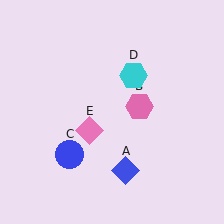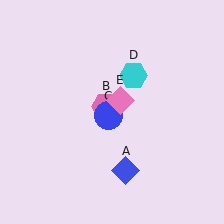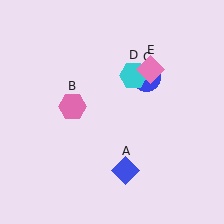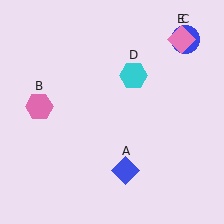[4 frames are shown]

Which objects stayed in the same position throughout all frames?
Blue diamond (object A) and cyan hexagon (object D) remained stationary.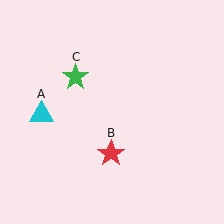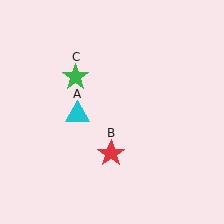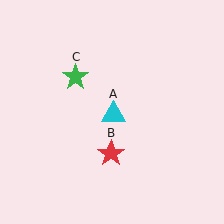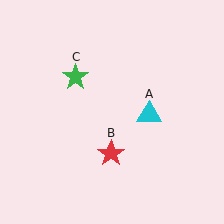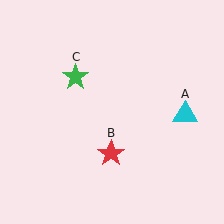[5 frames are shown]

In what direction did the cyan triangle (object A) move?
The cyan triangle (object A) moved right.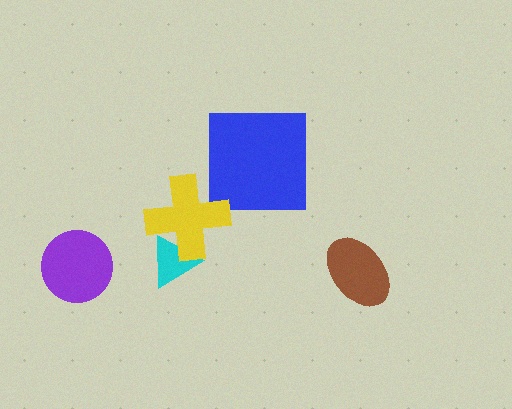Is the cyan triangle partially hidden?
Yes, it is partially covered by another shape.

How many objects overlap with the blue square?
0 objects overlap with the blue square.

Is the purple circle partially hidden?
No, no other shape covers it.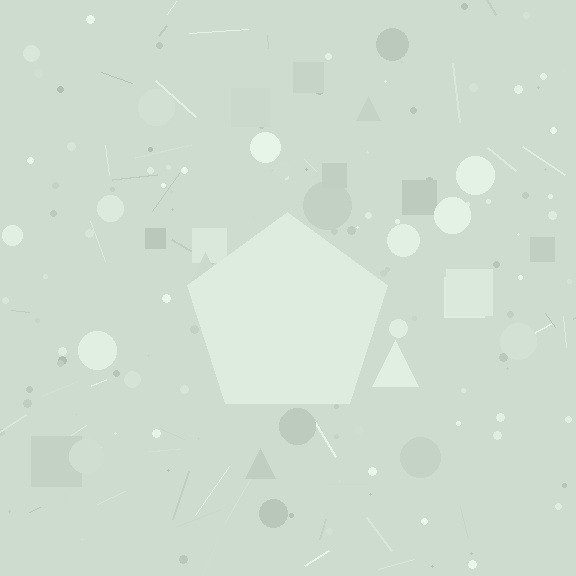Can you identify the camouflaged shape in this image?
The camouflaged shape is a pentagon.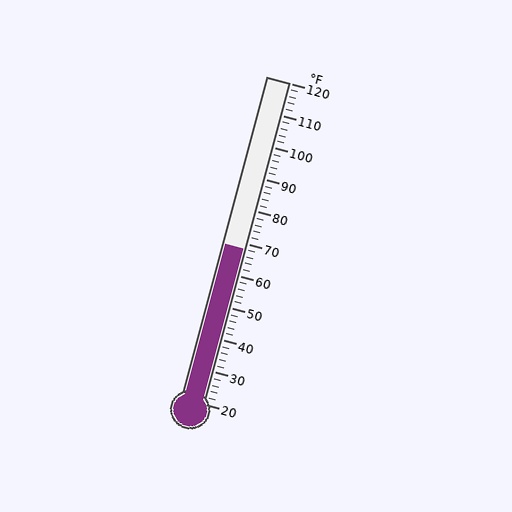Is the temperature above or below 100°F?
The temperature is below 100°F.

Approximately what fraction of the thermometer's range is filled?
The thermometer is filled to approximately 50% of its range.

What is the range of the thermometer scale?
The thermometer scale ranges from 20°F to 120°F.